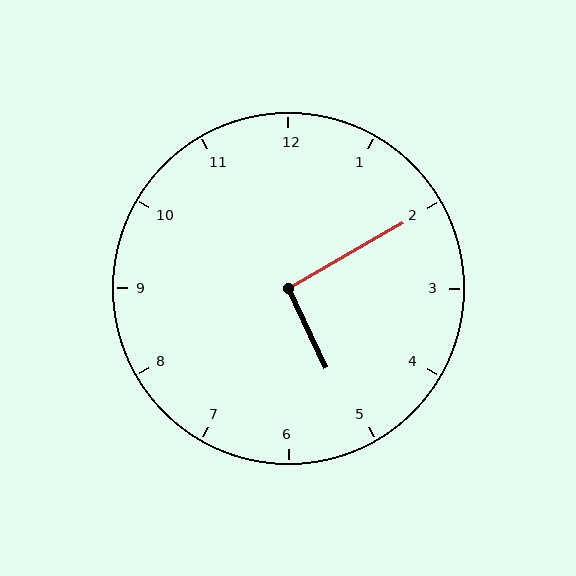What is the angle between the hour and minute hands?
Approximately 95 degrees.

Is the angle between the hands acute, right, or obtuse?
It is right.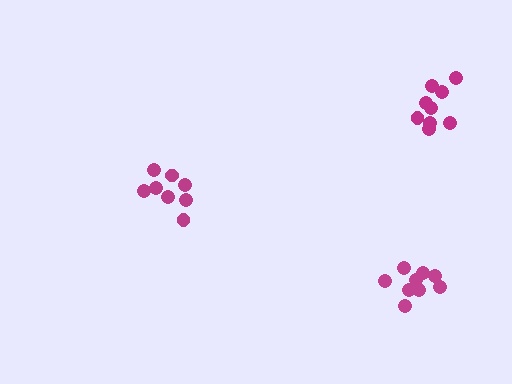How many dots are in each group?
Group 1: 9 dots, Group 2: 9 dots, Group 3: 8 dots (26 total).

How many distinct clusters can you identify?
There are 3 distinct clusters.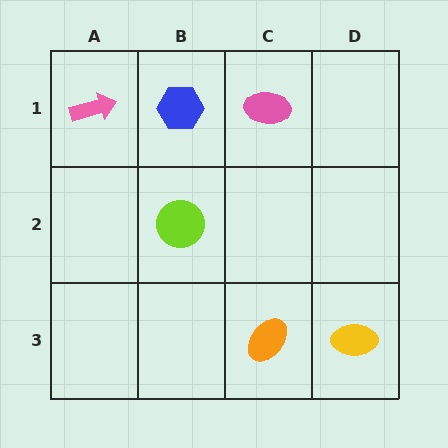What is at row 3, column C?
An orange ellipse.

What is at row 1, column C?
A pink ellipse.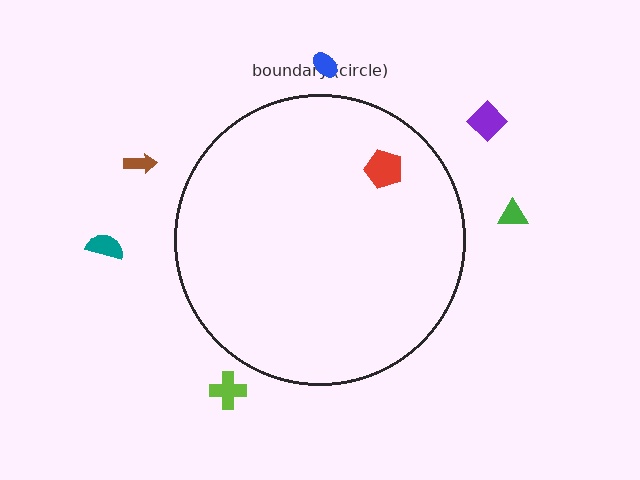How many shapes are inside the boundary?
1 inside, 6 outside.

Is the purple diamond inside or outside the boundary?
Outside.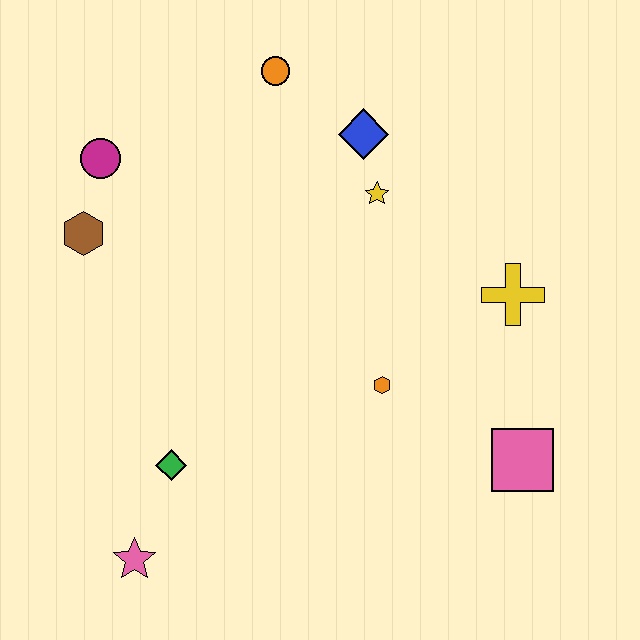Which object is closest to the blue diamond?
The yellow star is closest to the blue diamond.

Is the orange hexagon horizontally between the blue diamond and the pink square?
Yes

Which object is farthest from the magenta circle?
The pink square is farthest from the magenta circle.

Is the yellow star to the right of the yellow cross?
No